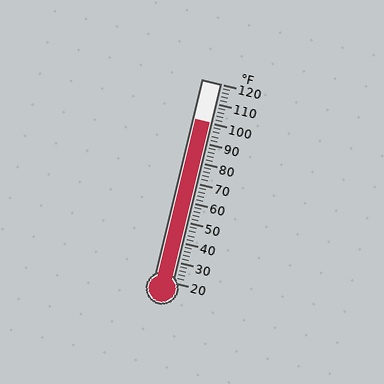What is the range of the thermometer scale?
The thermometer scale ranges from 20°F to 120°F.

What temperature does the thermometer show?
The thermometer shows approximately 100°F.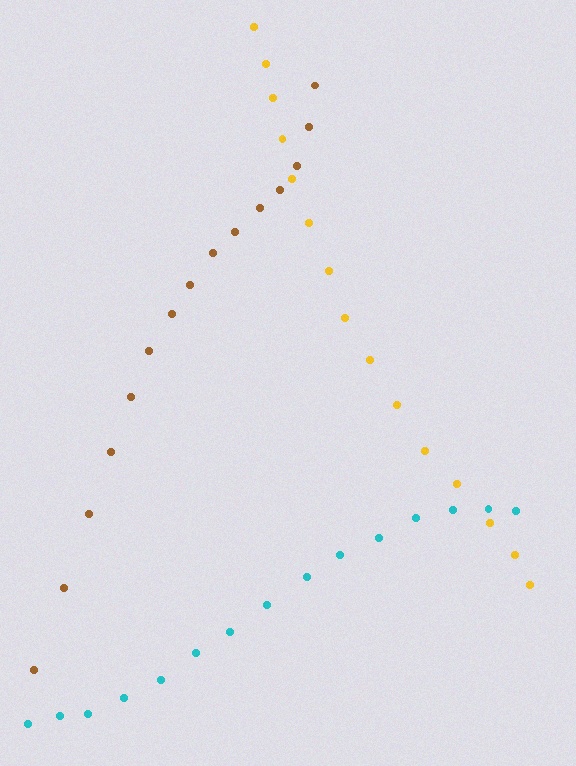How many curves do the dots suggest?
There are 3 distinct paths.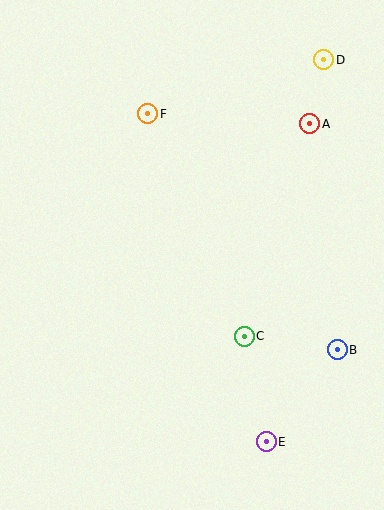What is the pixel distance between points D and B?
The distance between D and B is 290 pixels.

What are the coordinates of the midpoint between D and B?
The midpoint between D and B is at (330, 205).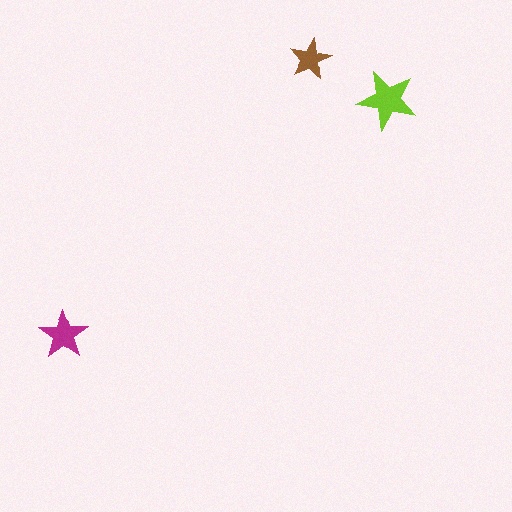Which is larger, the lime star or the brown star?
The lime one.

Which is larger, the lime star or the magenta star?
The lime one.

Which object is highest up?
The brown star is topmost.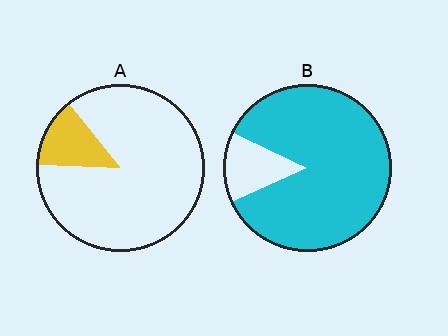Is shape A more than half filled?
No.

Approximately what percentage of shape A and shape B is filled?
A is approximately 15% and B is approximately 85%.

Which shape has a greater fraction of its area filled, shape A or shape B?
Shape B.